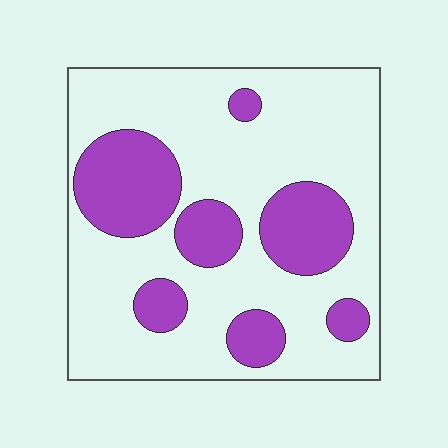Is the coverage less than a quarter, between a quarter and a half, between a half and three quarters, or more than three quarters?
Between a quarter and a half.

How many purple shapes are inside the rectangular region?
7.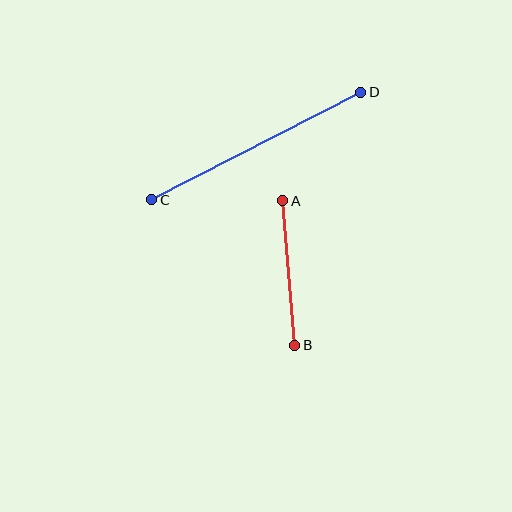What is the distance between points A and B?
The distance is approximately 145 pixels.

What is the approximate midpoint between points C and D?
The midpoint is at approximately (256, 146) pixels.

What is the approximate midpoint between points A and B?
The midpoint is at approximately (289, 273) pixels.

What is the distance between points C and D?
The distance is approximately 235 pixels.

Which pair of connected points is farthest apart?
Points C and D are farthest apart.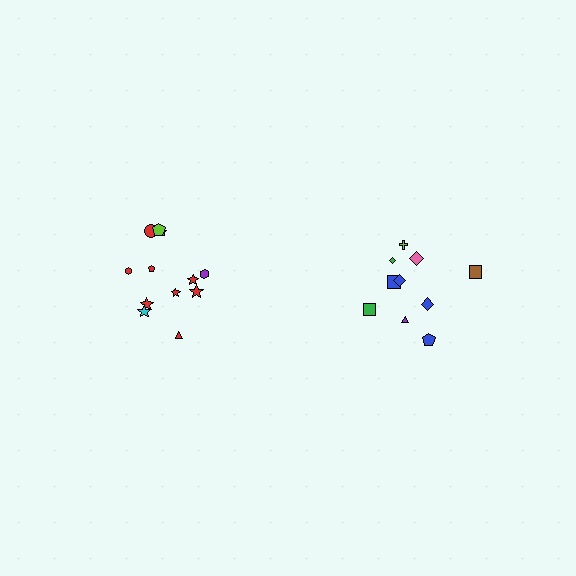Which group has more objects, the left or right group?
The left group.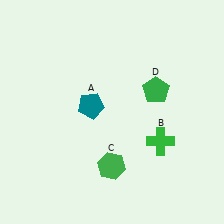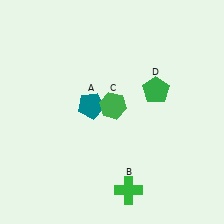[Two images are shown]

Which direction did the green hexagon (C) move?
The green hexagon (C) moved up.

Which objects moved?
The objects that moved are: the green cross (B), the green hexagon (C).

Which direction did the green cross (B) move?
The green cross (B) moved down.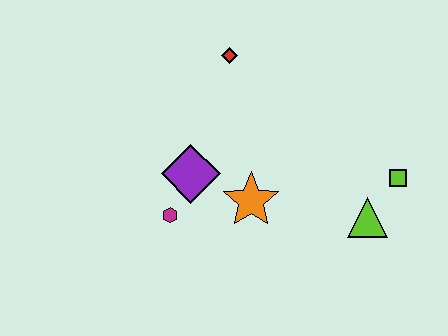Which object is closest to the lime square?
The lime triangle is closest to the lime square.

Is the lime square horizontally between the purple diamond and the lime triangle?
No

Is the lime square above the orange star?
Yes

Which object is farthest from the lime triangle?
The red diamond is farthest from the lime triangle.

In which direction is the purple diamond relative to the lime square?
The purple diamond is to the left of the lime square.